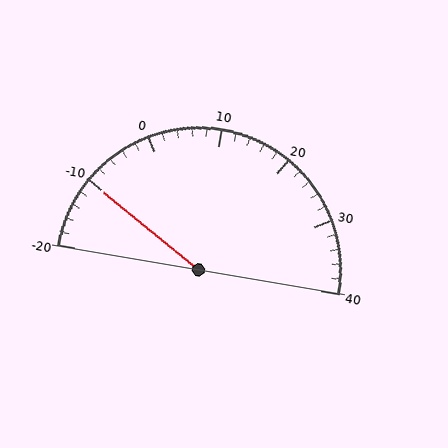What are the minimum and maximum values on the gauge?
The gauge ranges from -20 to 40.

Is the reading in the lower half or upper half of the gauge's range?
The reading is in the lower half of the range (-20 to 40).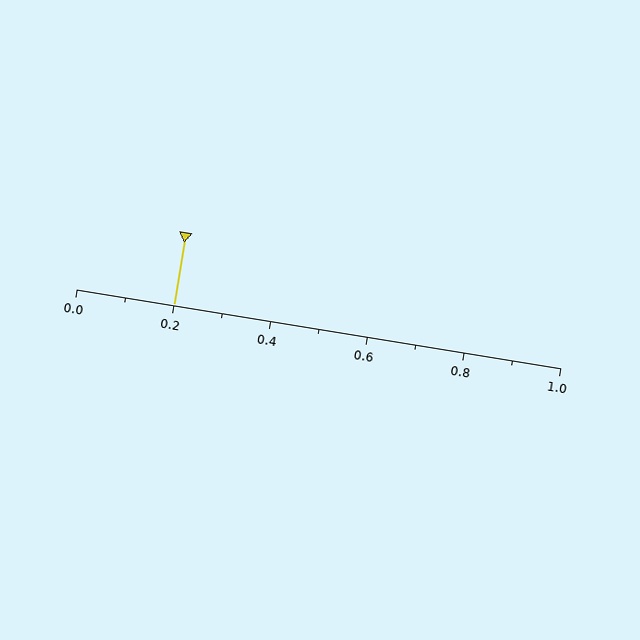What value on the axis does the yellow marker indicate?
The marker indicates approximately 0.2.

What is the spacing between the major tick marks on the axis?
The major ticks are spaced 0.2 apart.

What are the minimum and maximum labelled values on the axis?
The axis runs from 0.0 to 1.0.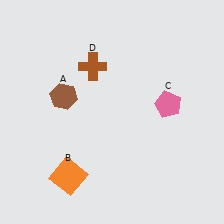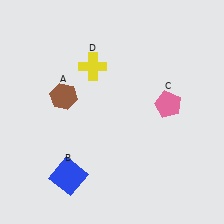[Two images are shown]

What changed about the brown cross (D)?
In Image 1, D is brown. In Image 2, it changed to yellow.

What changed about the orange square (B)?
In Image 1, B is orange. In Image 2, it changed to blue.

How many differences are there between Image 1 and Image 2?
There are 2 differences between the two images.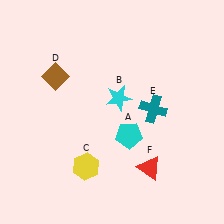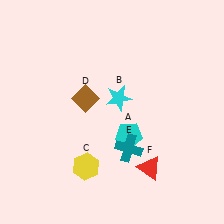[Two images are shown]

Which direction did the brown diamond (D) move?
The brown diamond (D) moved right.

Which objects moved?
The objects that moved are: the brown diamond (D), the teal cross (E).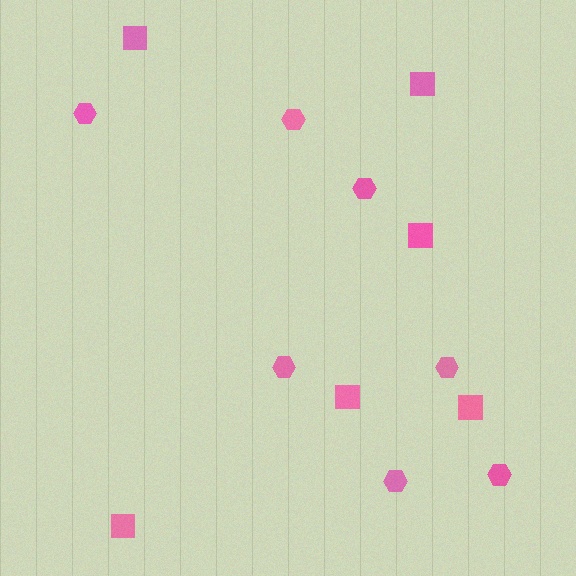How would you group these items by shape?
There are 2 groups: one group of squares (6) and one group of hexagons (7).